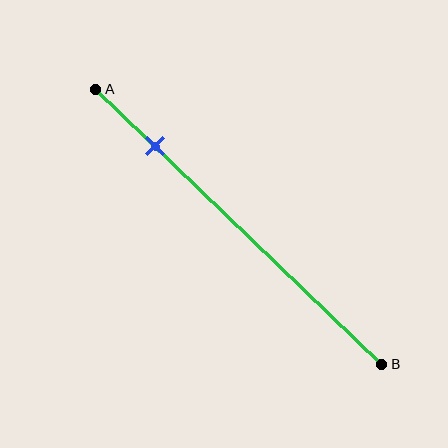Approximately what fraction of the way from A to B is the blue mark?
The blue mark is approximately 20% of the way from A to B.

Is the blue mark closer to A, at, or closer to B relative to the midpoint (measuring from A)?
The blue mark is closer to point A than the midpoint of segment AB.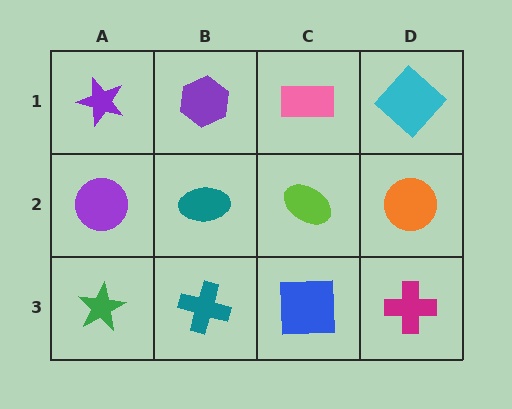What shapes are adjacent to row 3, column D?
An orange circle (row 2, column D), a blue square (row 3, column C).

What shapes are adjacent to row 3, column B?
A teal ellipse (row 2, column B), a green star (row 3, column A), a blue square (row 3, column C).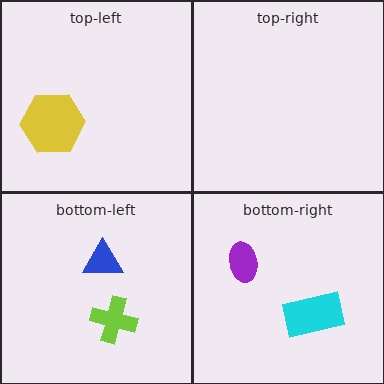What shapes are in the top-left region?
The yellow hexagon.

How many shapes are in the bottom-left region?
2.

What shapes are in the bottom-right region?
The purple ellipse, the cyan rectangle.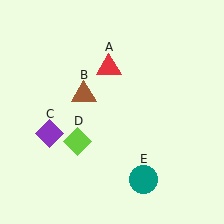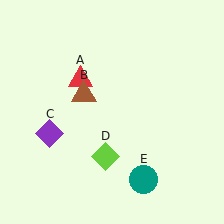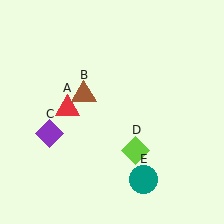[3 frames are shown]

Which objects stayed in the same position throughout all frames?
Brown triangle (object B) and purple diamond (object C) and teal circle (object E) remained stationary.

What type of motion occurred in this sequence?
The red triangle (object A), lime diamond (object D) rotated counterclockwise around the center of the scene.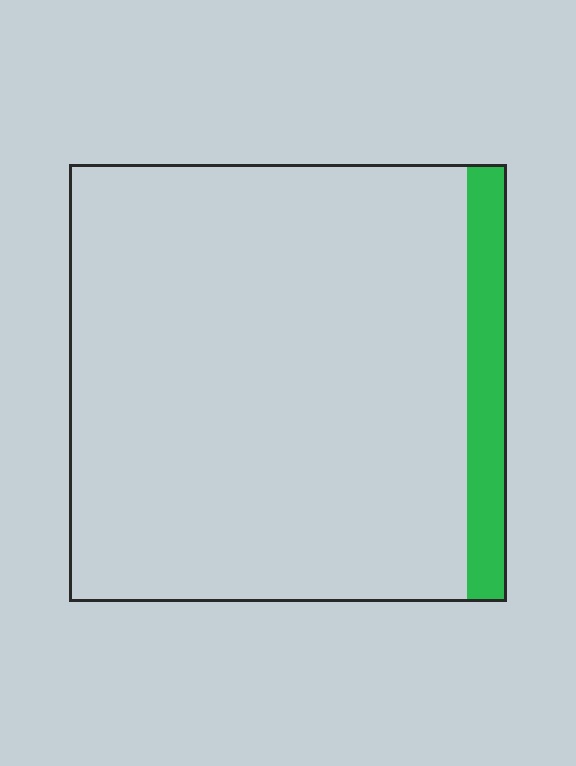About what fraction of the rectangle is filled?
About one tenth (1/10).